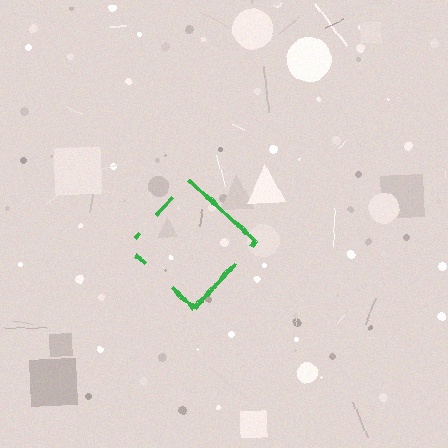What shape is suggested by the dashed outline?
The dashed outline suggests a diamond.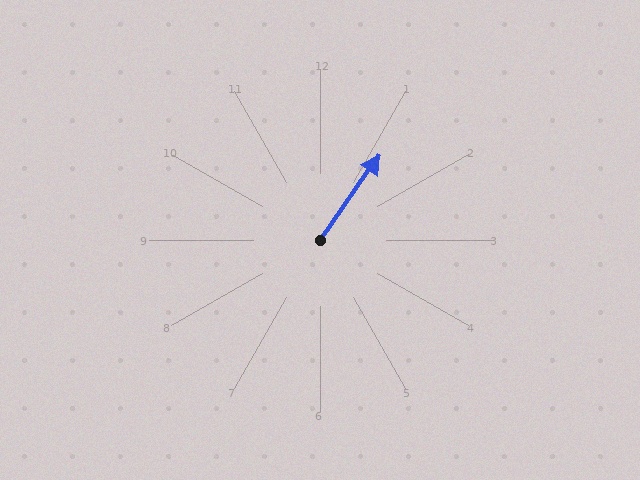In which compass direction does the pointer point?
Northeast.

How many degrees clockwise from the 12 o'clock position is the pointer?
Approximately 35 degrees.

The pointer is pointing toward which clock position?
Roughly 1 o'clock.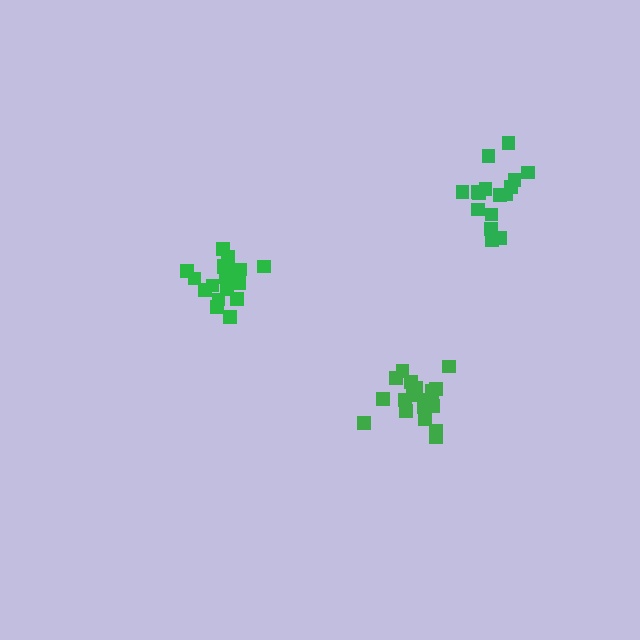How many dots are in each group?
Group 1: 16 dots, Group 2: 19 dots, Group 3: 19 dots (54 total).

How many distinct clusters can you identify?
There are 3 distinct clusters.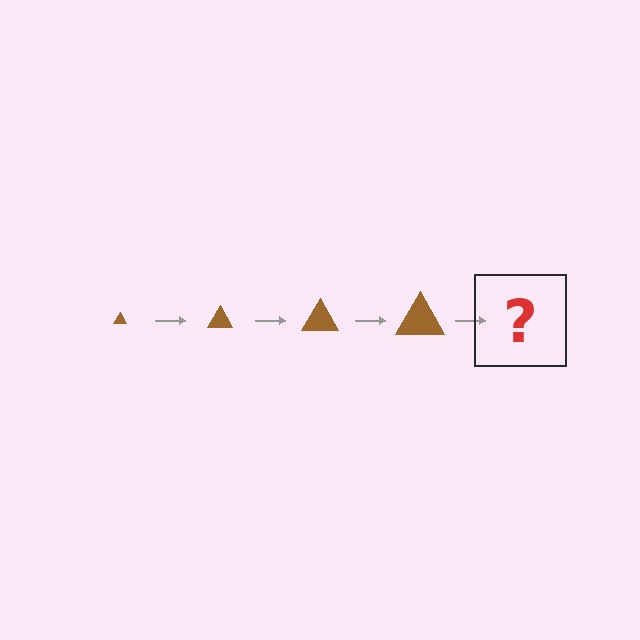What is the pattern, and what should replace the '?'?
The pattern is that the triangle gets progressively larger each step. The '?' should be a brown triangle, larger than the previous one.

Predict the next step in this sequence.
The next step is a brown triangle, larger than the previous one.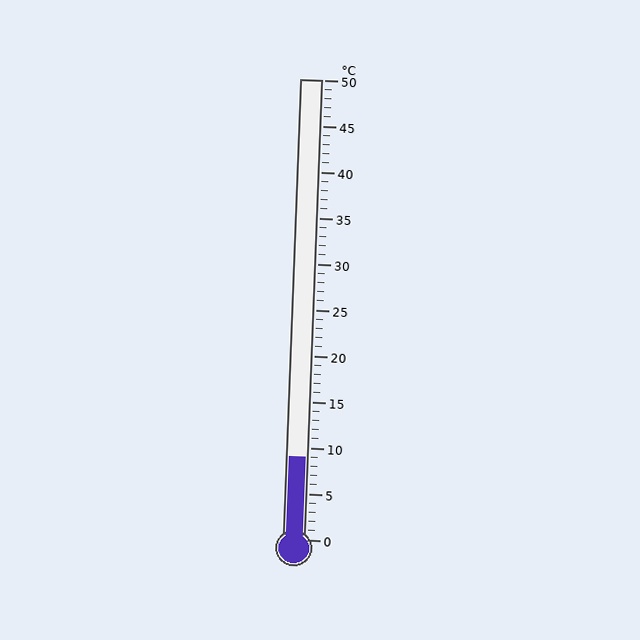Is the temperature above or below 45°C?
The temperature is below 45°C.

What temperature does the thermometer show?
The thermometer shows approximately 9°C.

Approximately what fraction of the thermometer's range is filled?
The thermometer is filled to approximately 20% of its range.